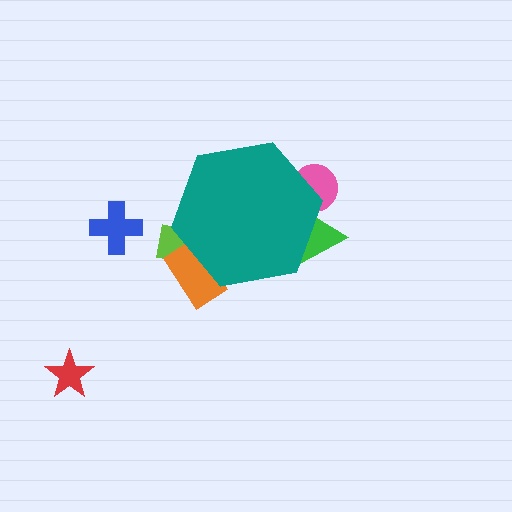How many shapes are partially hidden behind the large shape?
4 shapes are partially hidden.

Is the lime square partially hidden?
Yes, the lime square is partially hidden behind the teal hexagon.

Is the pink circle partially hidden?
Yes, the pink circle is partially hidden behind the teal hexagon.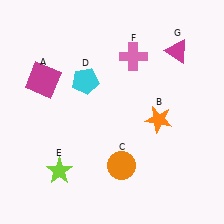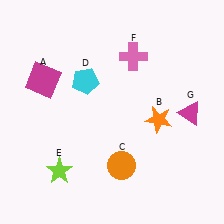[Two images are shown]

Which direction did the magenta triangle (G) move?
The magenta triangle (G) moved down.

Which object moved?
The magenta triangle (G) moved down.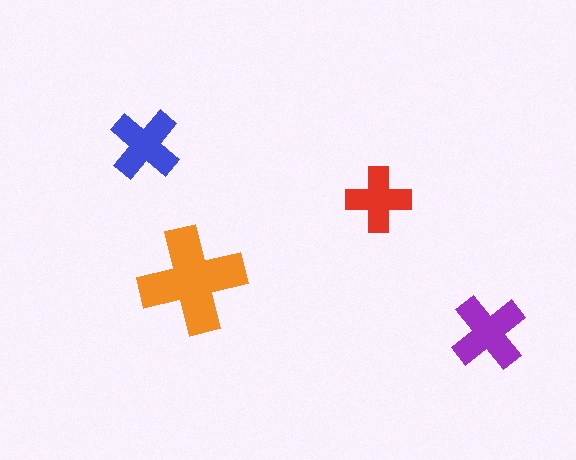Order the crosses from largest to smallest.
the orange one, the purple one, the blue one, the red one.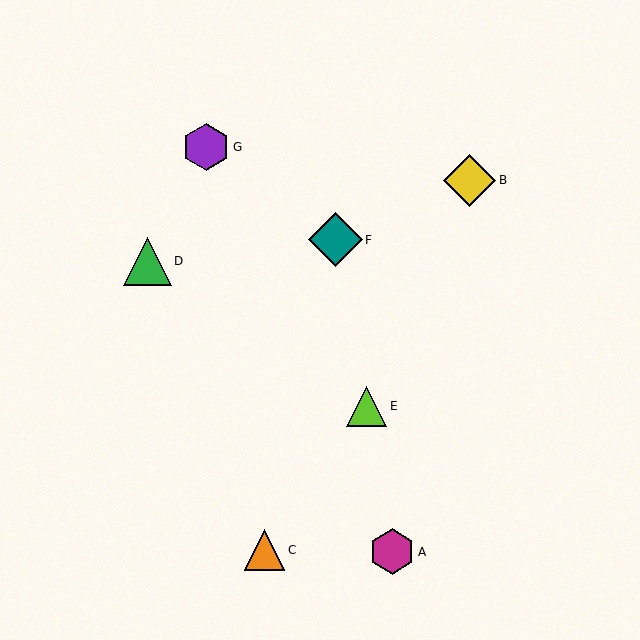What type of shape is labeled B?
Shape B is a yellow diamond.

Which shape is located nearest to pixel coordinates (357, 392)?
The lime triangle (labeled E) at (367, 406) is nearest to that location.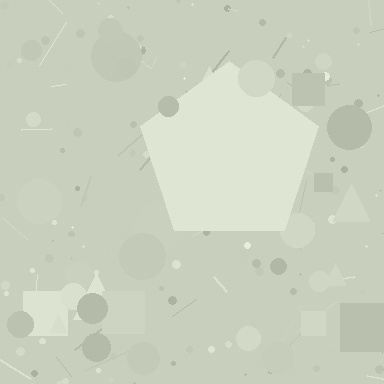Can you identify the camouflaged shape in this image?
The camouflaged shape is a pentagon.